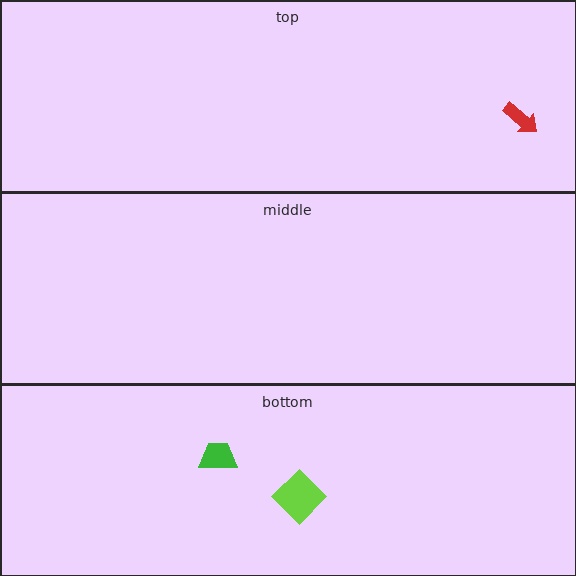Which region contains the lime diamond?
The bottom region.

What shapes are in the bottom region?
The green trapezoid, the lime diamond.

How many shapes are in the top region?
1.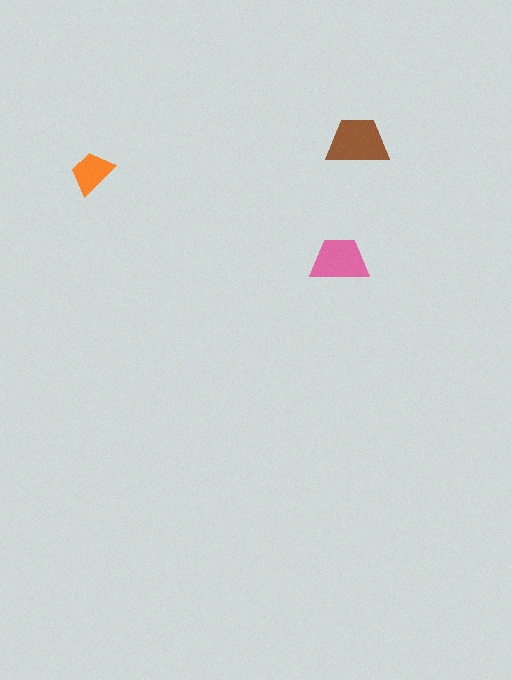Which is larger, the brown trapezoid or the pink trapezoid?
The brown one.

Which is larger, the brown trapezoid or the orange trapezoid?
The brown one.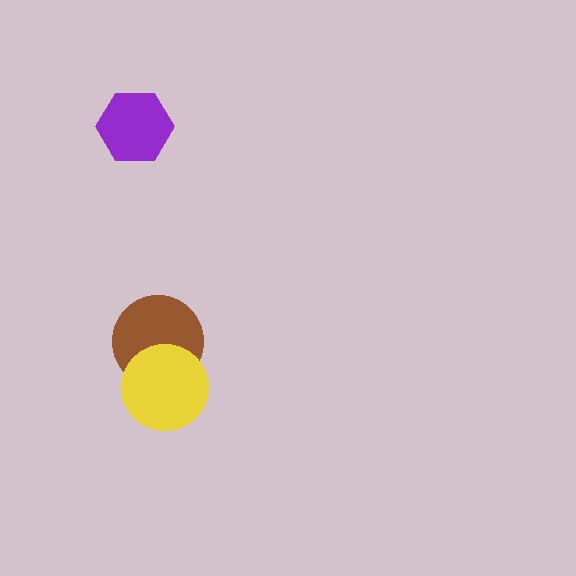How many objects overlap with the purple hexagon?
0 objects overlap with the purple hexagon.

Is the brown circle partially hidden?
Yes, it is partially covered by another shape.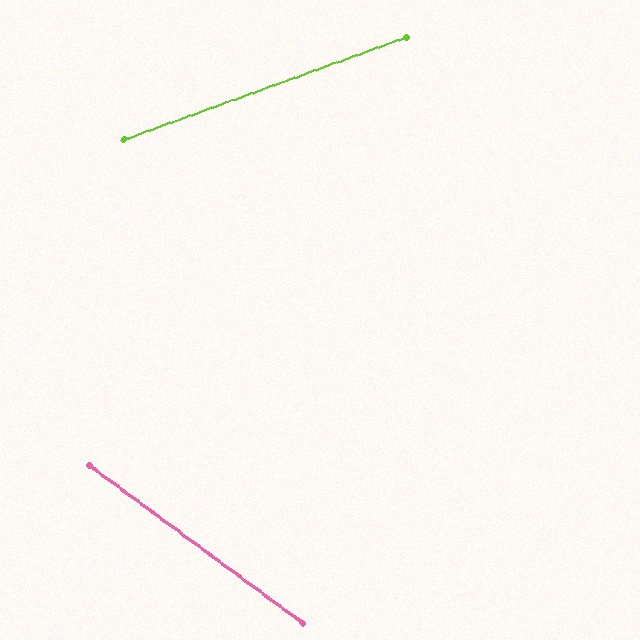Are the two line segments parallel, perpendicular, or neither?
Neither parallel nor perpendicular — they differ by about 56°.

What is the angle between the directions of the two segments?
Approximately 56 degrees.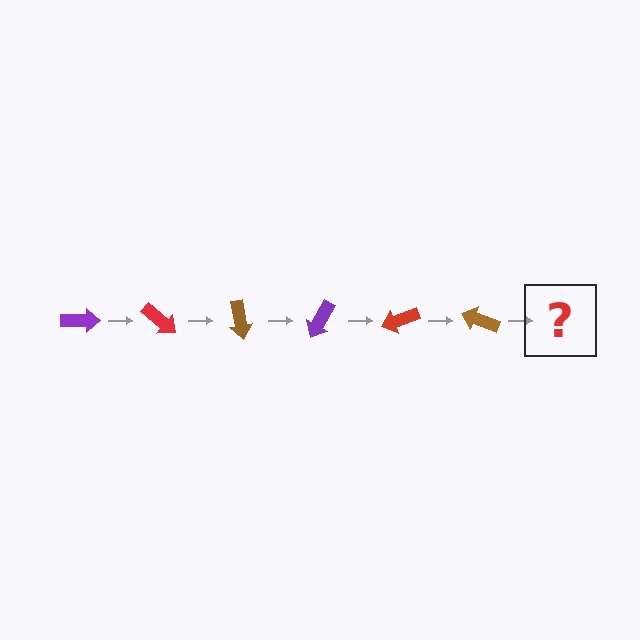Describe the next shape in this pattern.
It should be a purple arrow, rotated 240 degrees from the start.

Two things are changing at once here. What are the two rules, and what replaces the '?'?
The two rules are that it rotates 40 degrees each step and the color cycles through purple, red, and brown. The '?' should be a purple arrow, rotated 240 degrees from the start.